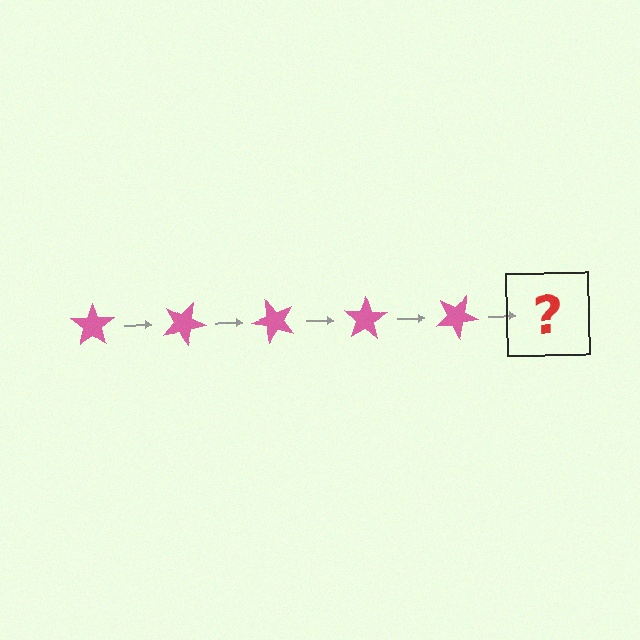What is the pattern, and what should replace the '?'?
The pattern is that the star rotates 25 degrees each step. The '?' should be a pink star rotated 125 degrees.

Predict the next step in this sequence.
The next step is a pink star rotated 125 degrees.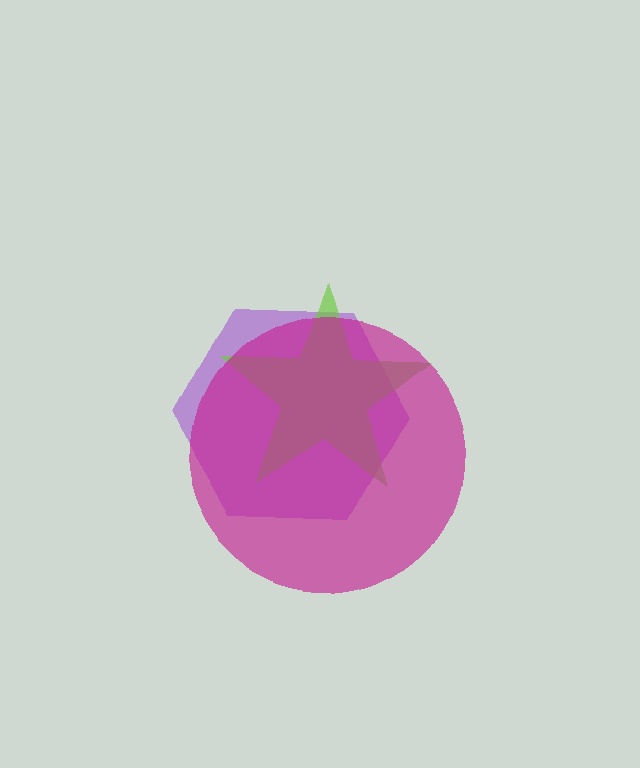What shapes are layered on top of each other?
The layered shapes are: a purple hexagon, a lime star, a magenta circle.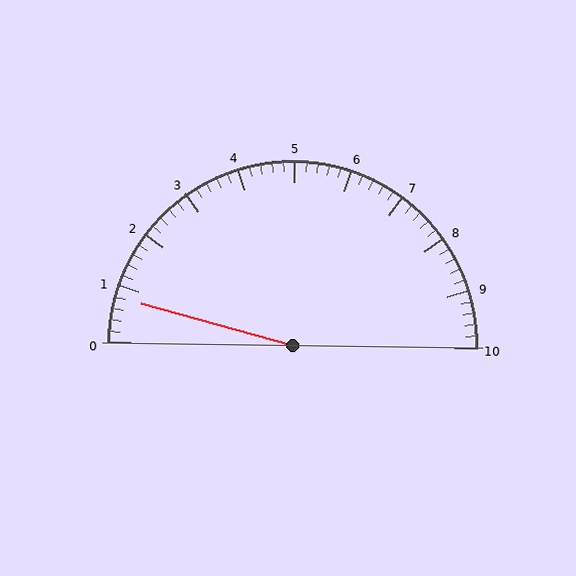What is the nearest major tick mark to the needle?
The nearest major tick mark is 1.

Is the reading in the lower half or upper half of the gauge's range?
The reading is in the lower half of the range (0 to 10).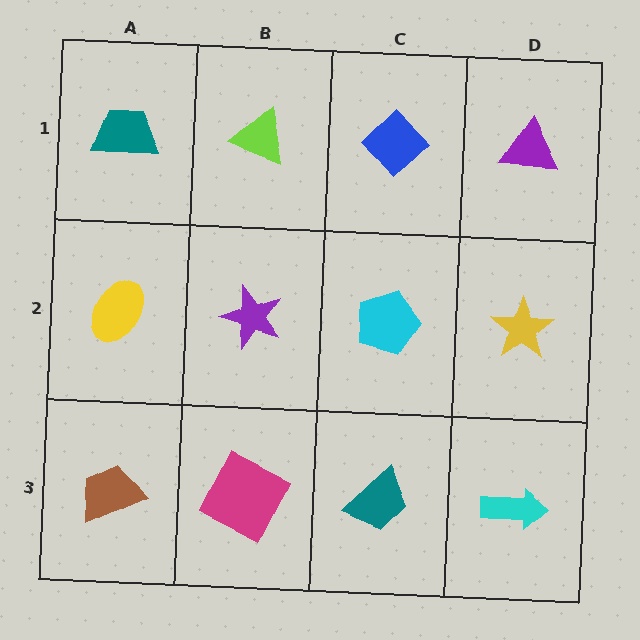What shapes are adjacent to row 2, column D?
A purple triangle (row 1, column D), a cyan arrow (row 3, column D), a cyan pentagon (row 2, column C).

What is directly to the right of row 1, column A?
A lime triangle.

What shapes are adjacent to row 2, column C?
A blue diamond (row 1, column C), a teal trapezoid (row 3, column C), a purple star (row 2, column B), a yellow star (row 2, column D).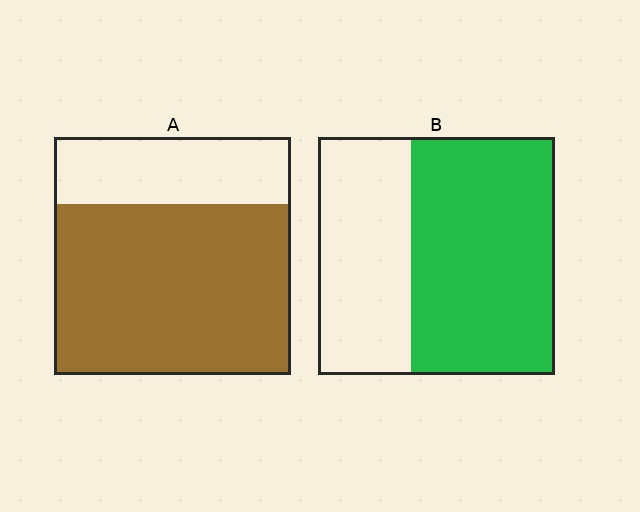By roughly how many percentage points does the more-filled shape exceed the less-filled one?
By roughly 10 percentage points (A over B).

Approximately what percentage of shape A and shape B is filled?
A is approximately 70% and B is approximately 60%.